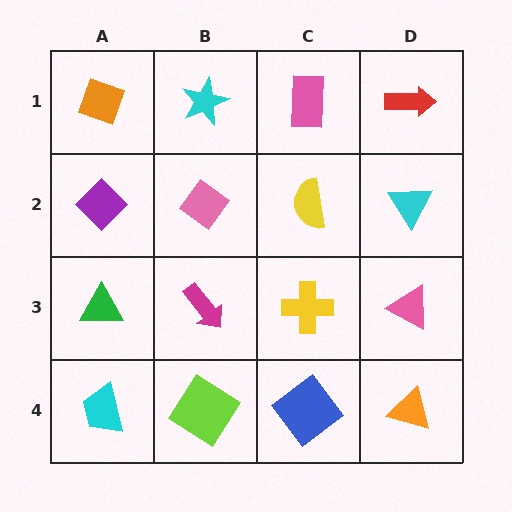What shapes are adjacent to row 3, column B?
A pink diamond (row 2, column B), a lime diamond (row 4, column B), a green triangle (row 3, column A), a yellow cross (row 3, column C).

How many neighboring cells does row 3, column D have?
3.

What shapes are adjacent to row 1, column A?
A purple diamond (row 2, column A), a cyan star (row 1, column B).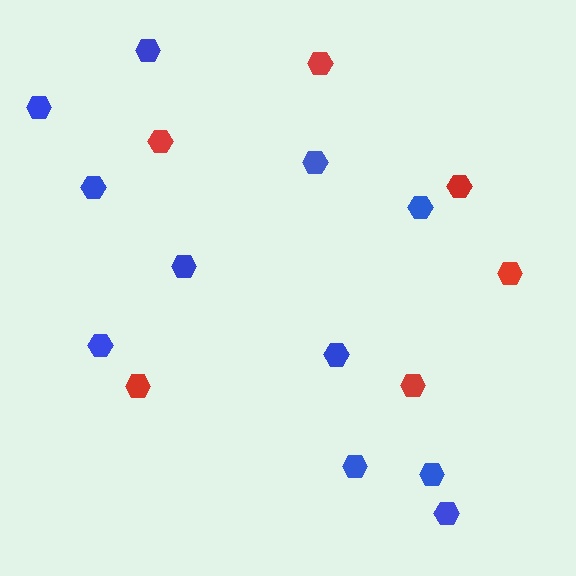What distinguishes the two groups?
There are 2 groups: one group of red hexagons (6) and one group of blue hexagons (11).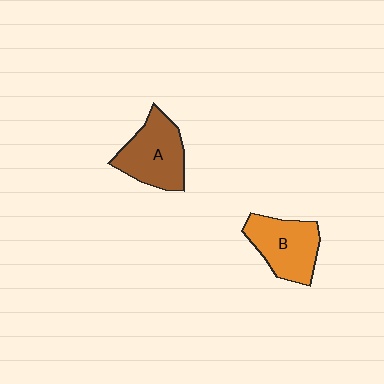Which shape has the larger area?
Shape A (brown).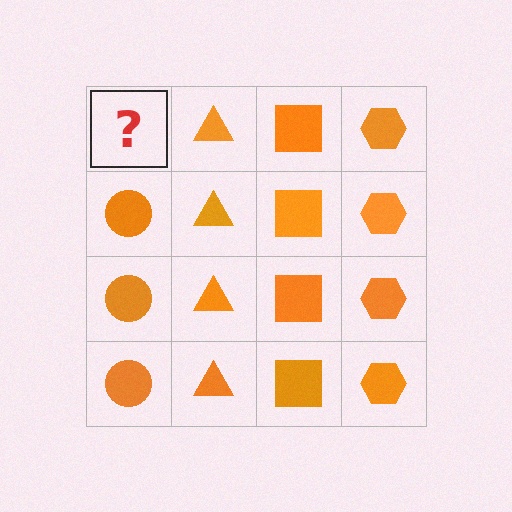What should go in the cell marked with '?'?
The missing cell should contain an orange circle.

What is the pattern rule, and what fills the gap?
The rule is that each column has a consistent shape. The gap should be filled with an orange circle.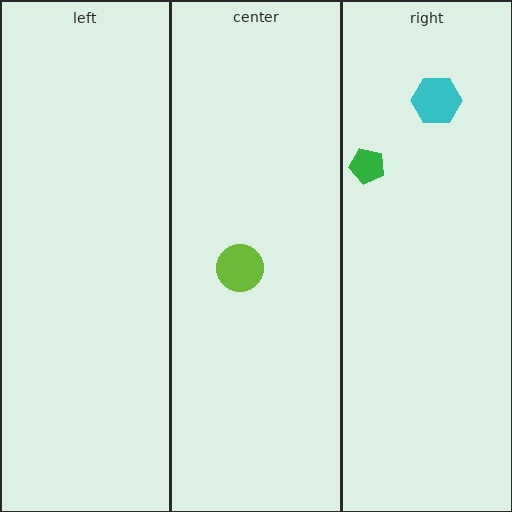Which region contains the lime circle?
The center region.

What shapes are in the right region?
The green pentagon, the cyan hexagon.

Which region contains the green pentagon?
The right region.